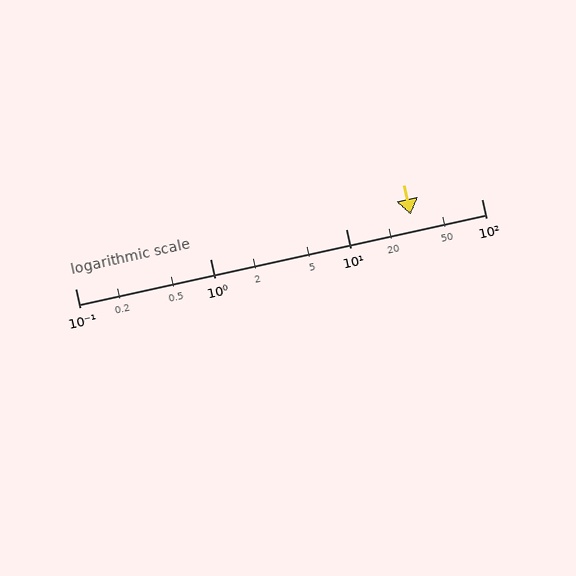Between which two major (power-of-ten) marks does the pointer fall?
The pointer is between 10 and 100.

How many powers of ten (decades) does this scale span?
The scale spans 3 decades, from 0.1 to 100.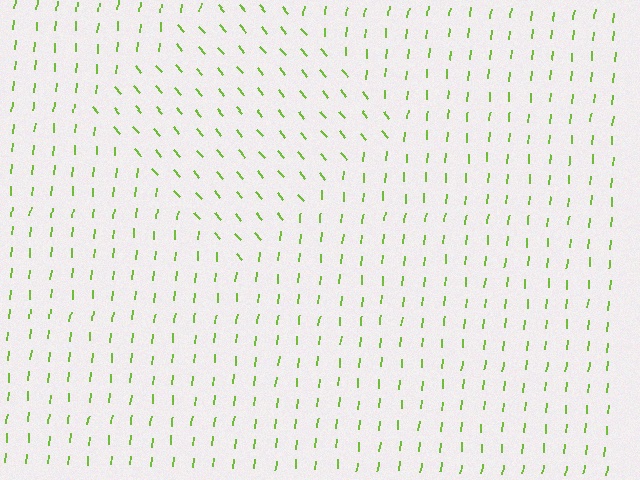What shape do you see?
I see a diamond.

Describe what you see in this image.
The image is filled with small lime line segments. A diamond region in the image has lines oriented differently from the surrounding lines, creating a visible texture boundary.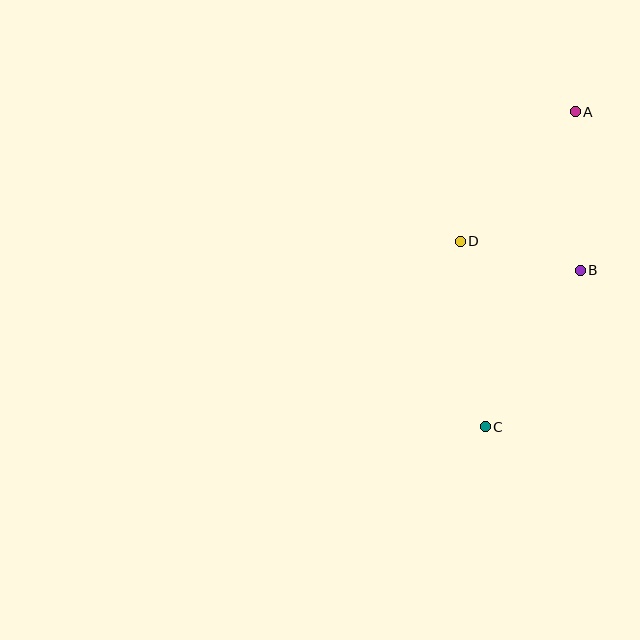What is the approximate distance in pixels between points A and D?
The distance between A and D is approximately 174 pixels.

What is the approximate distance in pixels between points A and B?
The distance between A and B is approximately 159 pixels.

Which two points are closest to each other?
Points B and D are closest to each other.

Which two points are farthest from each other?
Points A and C are farthest from each other.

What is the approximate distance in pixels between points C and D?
The distance between C and D is approximately 187 pixels.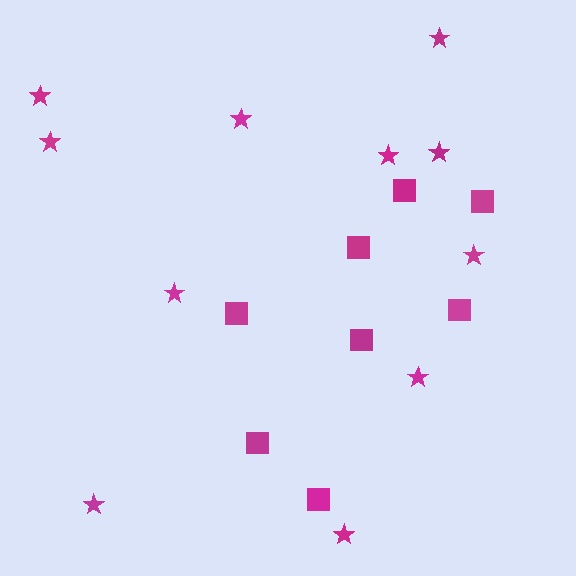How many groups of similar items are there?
There are 2 groups: one group of squares (8) and one group of stars (11).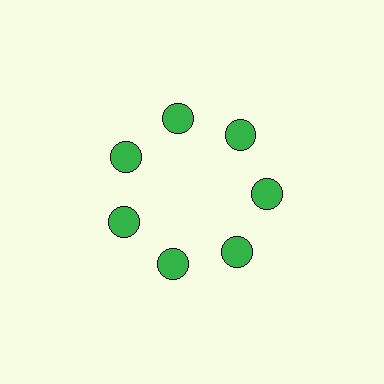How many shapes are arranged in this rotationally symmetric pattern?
There are 7 shapes, arranged in 7 groups of 1.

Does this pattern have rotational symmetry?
Yes, this pattern has 7-fold rotational symmetry. It looks the same after rotating 51 degrees around the center.